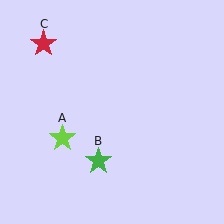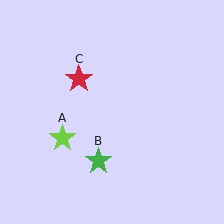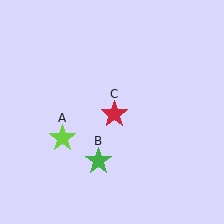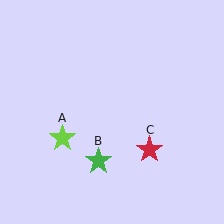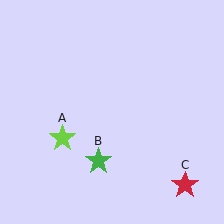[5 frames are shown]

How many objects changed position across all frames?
1 object changed position: red star (object C).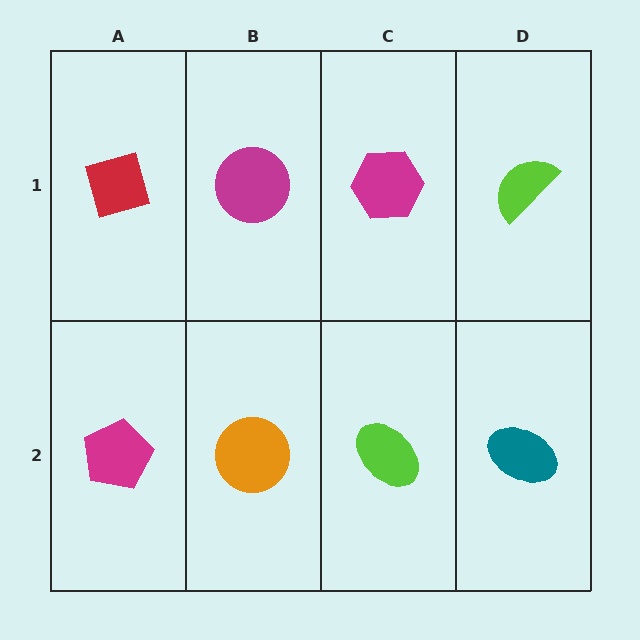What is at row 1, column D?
A lime semicircle.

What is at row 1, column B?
A magenta circle.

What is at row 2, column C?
A lime ellipse.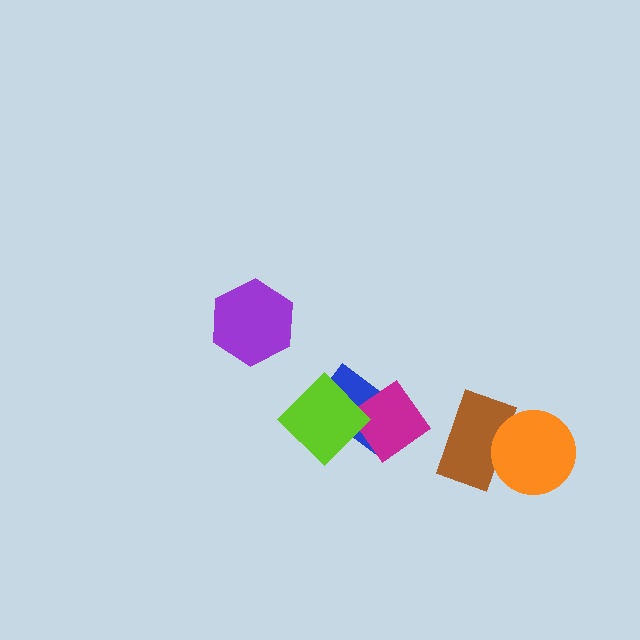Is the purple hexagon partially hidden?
No, no other shape covers it.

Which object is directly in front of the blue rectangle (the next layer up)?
The magenta diamond is directly in front of the blue rectangle.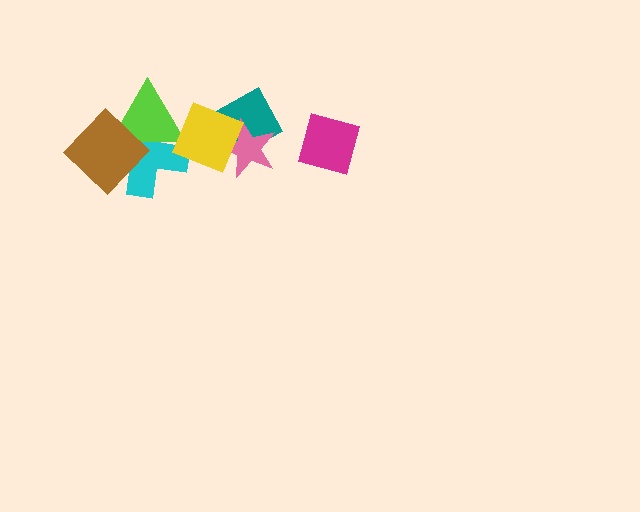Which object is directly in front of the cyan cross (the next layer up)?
The lime triangle is directly in front of the cyan cross.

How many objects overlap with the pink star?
2 objects overlap with the pink star.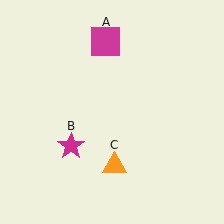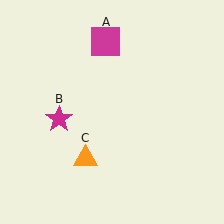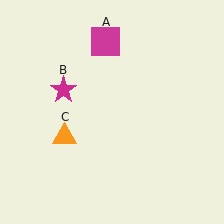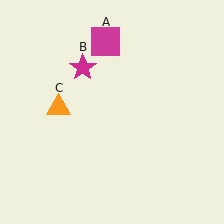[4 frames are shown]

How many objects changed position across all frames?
2 objects changed position: magenta star (object B), orange triangle (object C).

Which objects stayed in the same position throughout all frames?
Magenta square (object A) remained stationary.